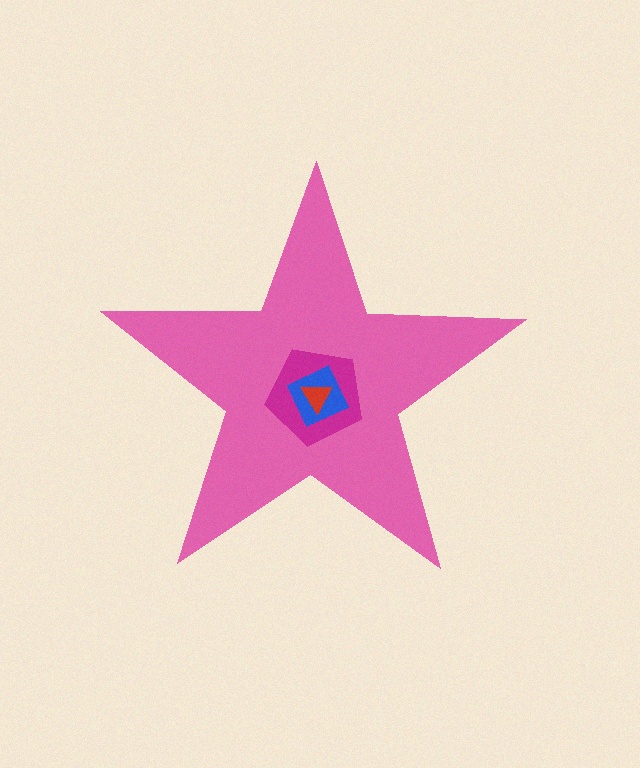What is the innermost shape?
The red triangle.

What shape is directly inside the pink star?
The magenta pentagon.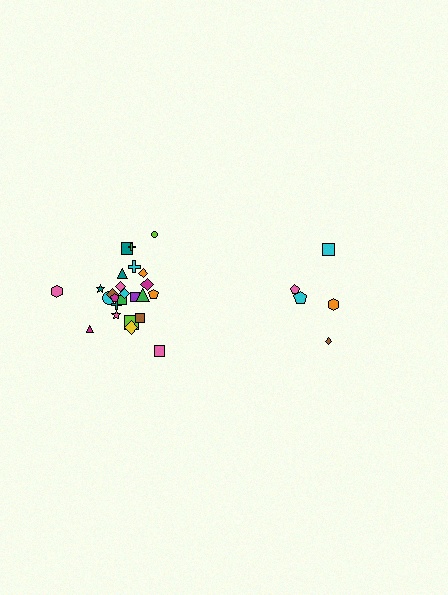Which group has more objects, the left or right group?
The left group.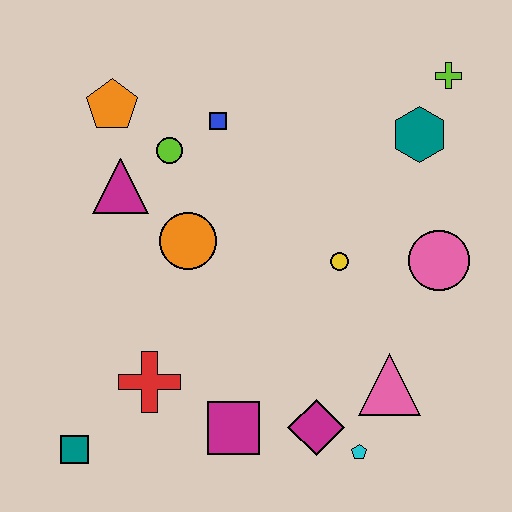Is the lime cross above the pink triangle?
Yes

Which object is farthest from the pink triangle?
The orange pentagon is farthest from the pink triangle.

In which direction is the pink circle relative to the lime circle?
The pink circle is to the right of the lime circle.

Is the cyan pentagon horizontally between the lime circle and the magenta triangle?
No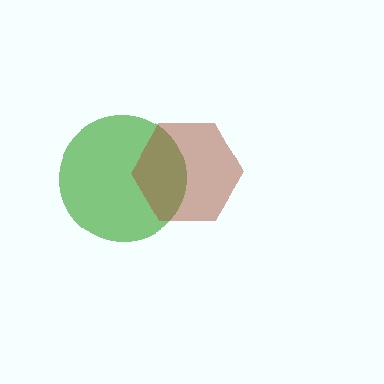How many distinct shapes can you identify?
There are 2 distinct shapes: a green circle, a brown hexagon.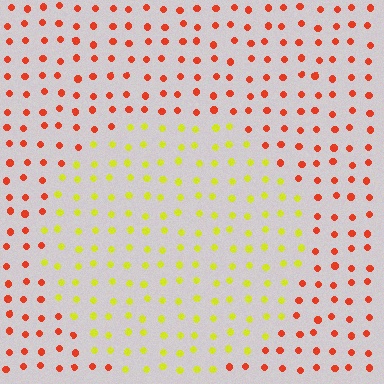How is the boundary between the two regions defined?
The boundary is defined purely by a slight shift in hue (about 59 degrees). Spacing, size, and orientation are identical on both sides.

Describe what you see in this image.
The image is filled with small red elements in a uniform arrangement. A circle-shaped region is visible where the elements are tinted to a slightly different hue, forming a subtle color boundary.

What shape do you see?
I see a circle.